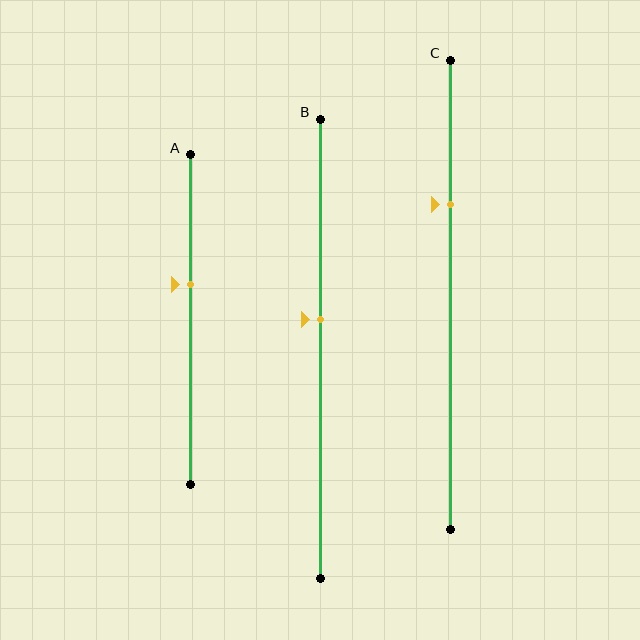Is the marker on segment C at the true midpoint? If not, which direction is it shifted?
No, the marker on segment C is shifted upward by about 19% of the segment length.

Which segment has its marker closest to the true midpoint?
Segment B has its marker closest to the true midpoint.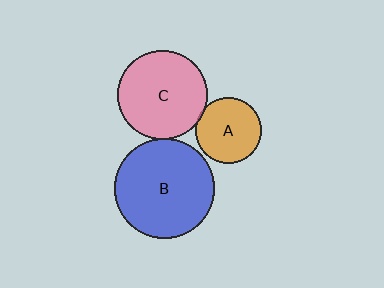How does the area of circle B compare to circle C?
Approximately 1.2 times.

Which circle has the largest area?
Circle B (blue).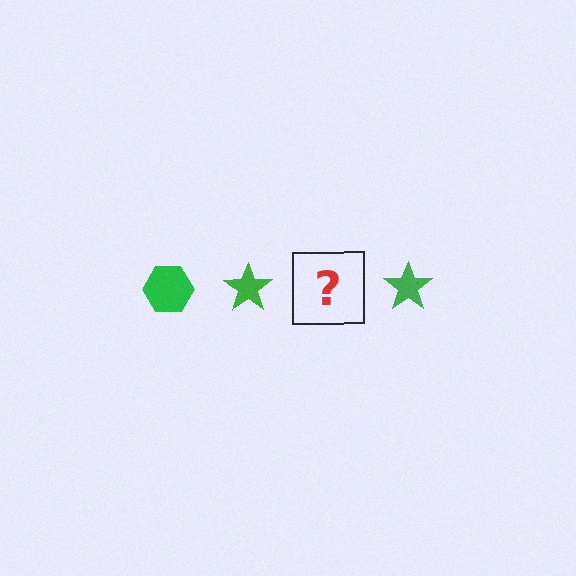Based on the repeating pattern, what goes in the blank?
The blank should be a green hexagon.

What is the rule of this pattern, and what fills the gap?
The rule is that the pattern cycles through hexagon, star shapes in green. The gap should be filled with a green hexagon.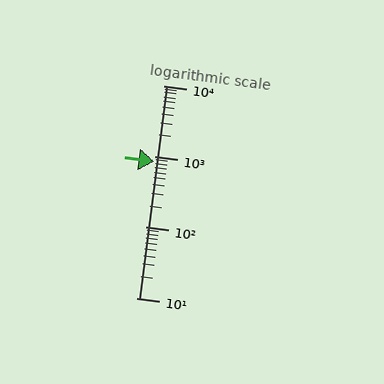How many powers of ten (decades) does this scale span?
The scale spans 3 decades, from 10 to 10000.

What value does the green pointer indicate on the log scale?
The pointer indicates approximately 860.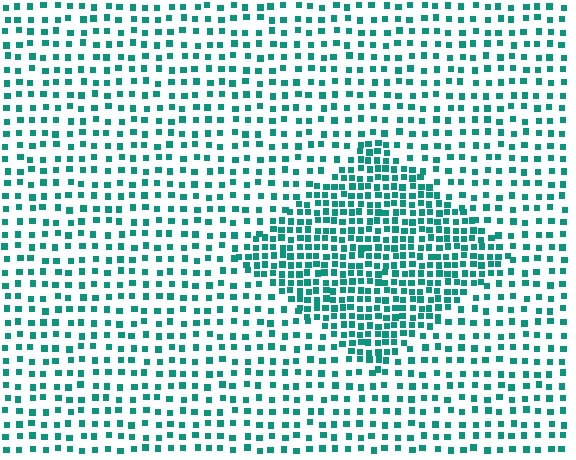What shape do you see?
I see a diamond.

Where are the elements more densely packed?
The elements are more densely packed inside the diamond boundary.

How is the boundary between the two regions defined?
The boundary is defined by a change in element density (approximately 2.1x ratio). All elements are the same color, size, and shape.